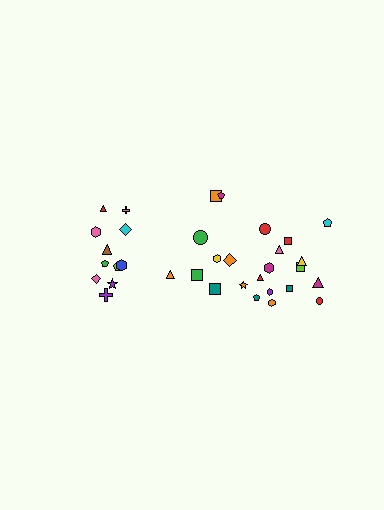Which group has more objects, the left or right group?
The right group.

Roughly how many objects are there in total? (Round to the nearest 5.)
Roughly 35 objects in total.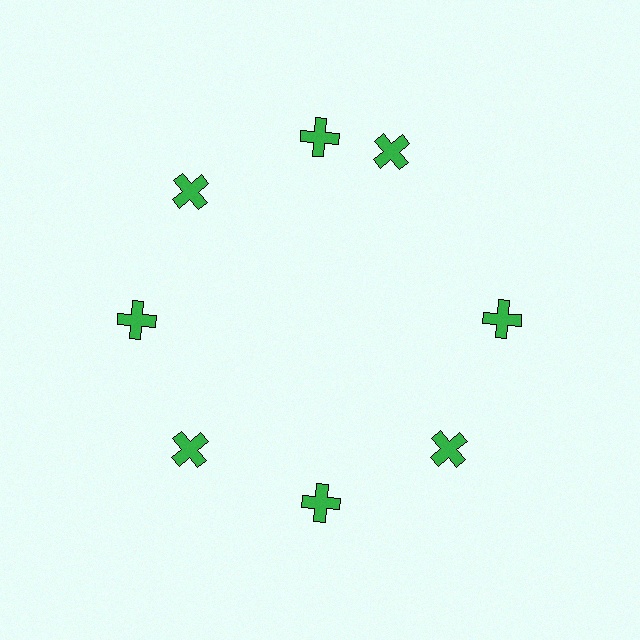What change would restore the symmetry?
The symmetry would be restored by rotating it back into even spacing with its neighbors so that all 8 crosses sit at equal angles and equal distance from the center.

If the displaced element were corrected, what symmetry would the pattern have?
It would have 8-fold rotational symmetry — the pattern would map onto itself every 45 degrees.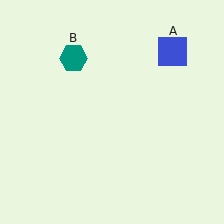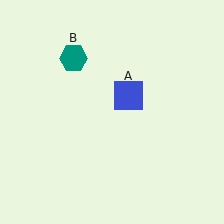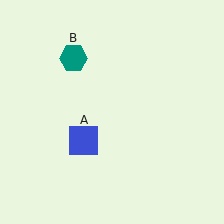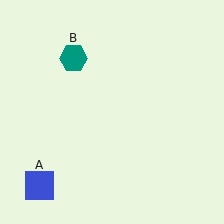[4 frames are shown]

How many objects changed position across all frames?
1 object changed position: blue square (object A).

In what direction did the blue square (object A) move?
The blue square (object A) moved down and to the left.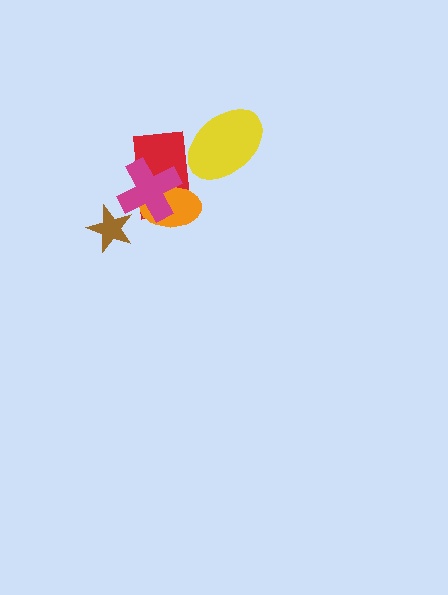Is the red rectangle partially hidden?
Yes, it is partially covered by another shape.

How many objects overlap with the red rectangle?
3 objects overlap with the red rectangle.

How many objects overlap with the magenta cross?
2 objects overlap with the magenta cross.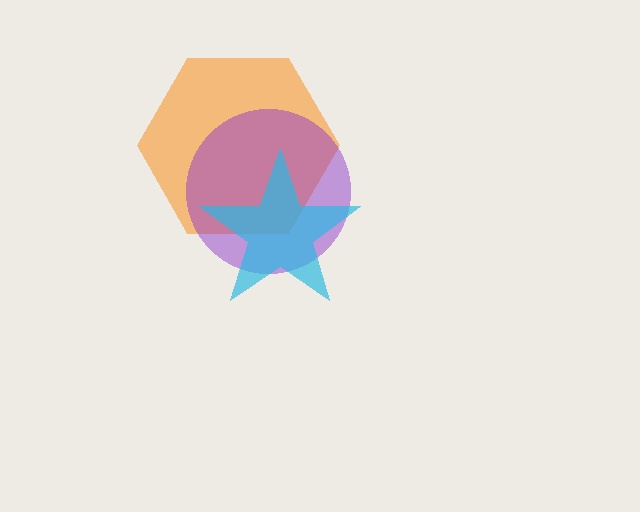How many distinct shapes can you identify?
There are 3 distinct shapes: an orange hexagon, a purple circle, a cyan star.